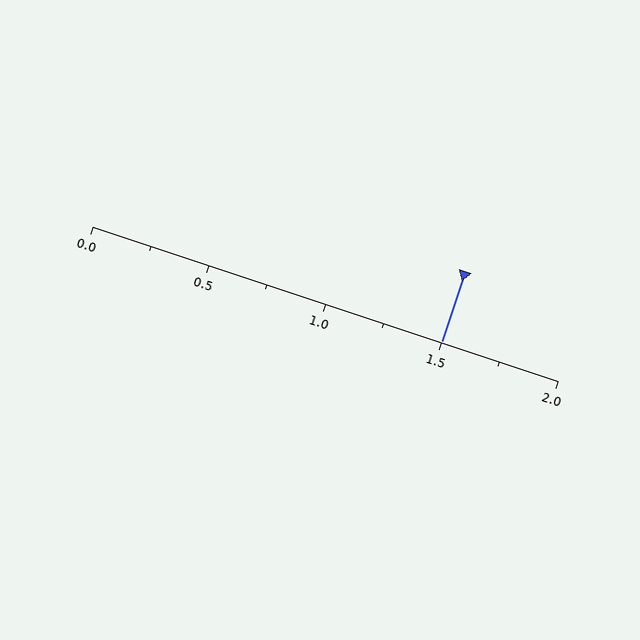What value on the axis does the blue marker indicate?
The marker indicates approximately 1.5.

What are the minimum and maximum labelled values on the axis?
The axis runs from 0.0 to 2.0.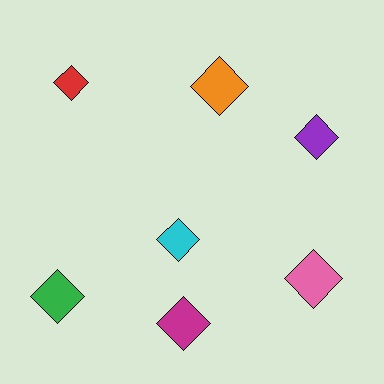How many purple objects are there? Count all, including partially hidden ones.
There is 1 purple object.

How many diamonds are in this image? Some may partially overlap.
There are 7 diamonds.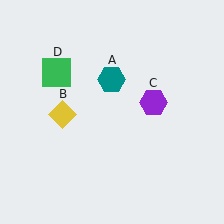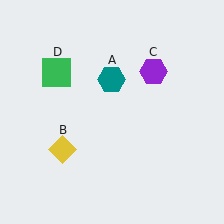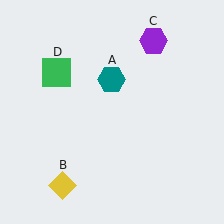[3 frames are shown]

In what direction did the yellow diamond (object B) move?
The yellow diamond (object B) moved down.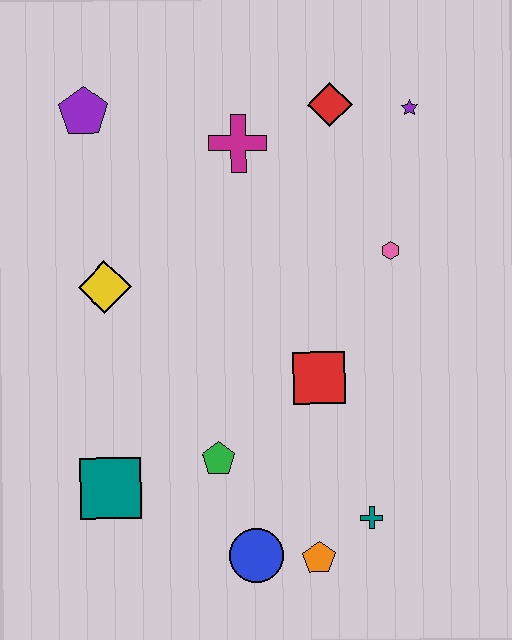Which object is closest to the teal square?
The green pentagon is closest to the teal square.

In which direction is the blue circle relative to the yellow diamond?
The blue circle is below the yellow diamond.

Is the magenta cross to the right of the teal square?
Yes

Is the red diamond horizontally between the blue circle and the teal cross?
Yes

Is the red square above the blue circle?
Yes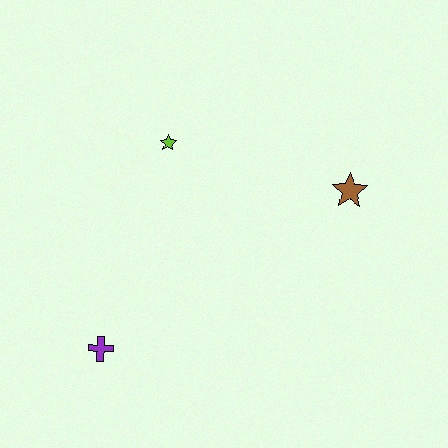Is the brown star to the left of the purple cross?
No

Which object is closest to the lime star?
The brown star is closest to the lime star.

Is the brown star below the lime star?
Yes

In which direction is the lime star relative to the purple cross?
The lime star is above the purple cross.